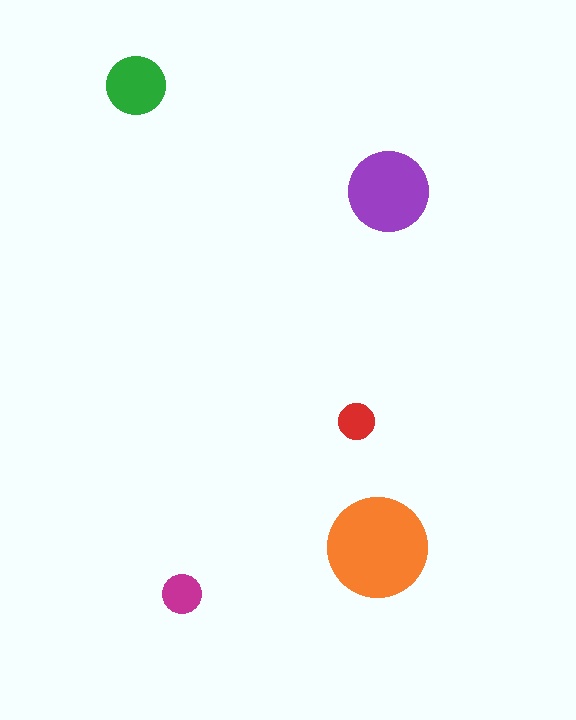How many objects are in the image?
There are 5 objects in the image.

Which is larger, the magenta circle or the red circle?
The magenta one.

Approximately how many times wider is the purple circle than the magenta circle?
About 2 times wider.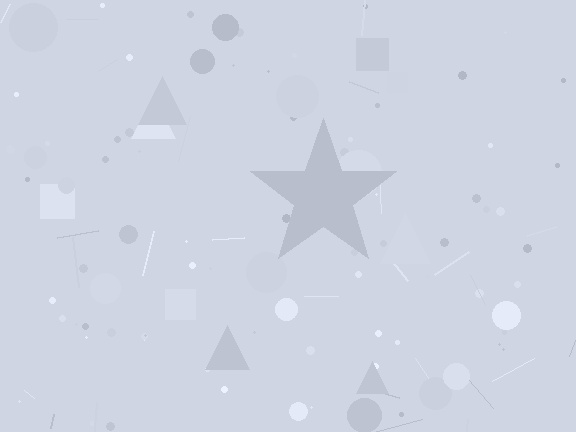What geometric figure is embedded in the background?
A star is embedded in the background.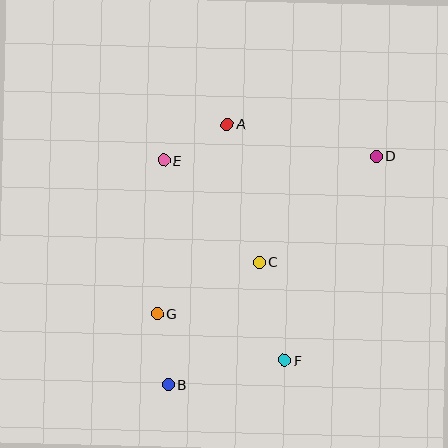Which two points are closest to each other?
Points B and G are closest to each other.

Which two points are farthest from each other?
Points B and D are farthest from each other.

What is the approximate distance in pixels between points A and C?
The distance between A and C is approximately 142 pixels.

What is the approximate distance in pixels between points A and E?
The distance between A and E is approximately 73 pixels.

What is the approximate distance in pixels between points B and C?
The distance between B and C is approximately 153 pixels.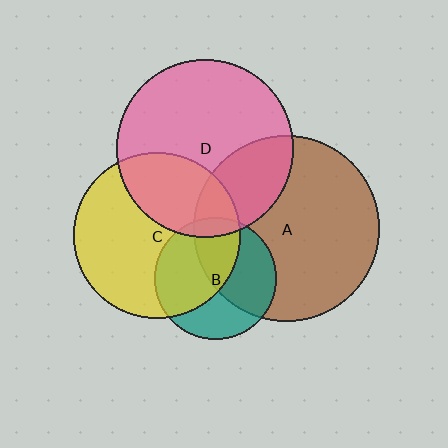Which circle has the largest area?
Circle A (brown).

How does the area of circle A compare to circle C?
Approximately 1.2 times.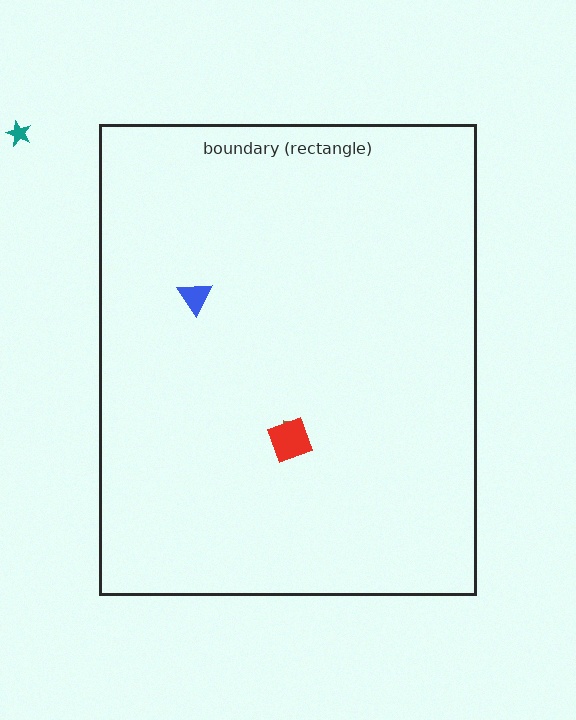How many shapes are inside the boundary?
3 inside, 1 outside.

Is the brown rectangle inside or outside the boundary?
Inside.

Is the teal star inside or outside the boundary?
Outside.